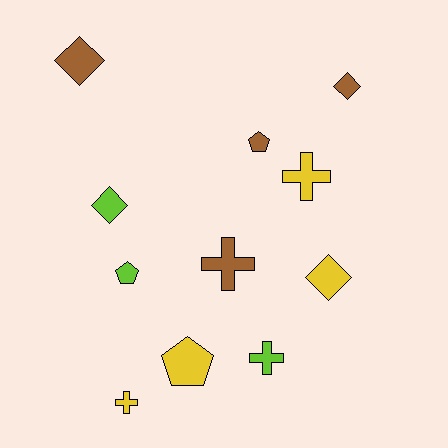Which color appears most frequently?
Yellow, with 4 objects.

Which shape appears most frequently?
Diamond, with 4 objects.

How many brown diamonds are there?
There are 2 brown diamonds.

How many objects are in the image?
There are 11 objects.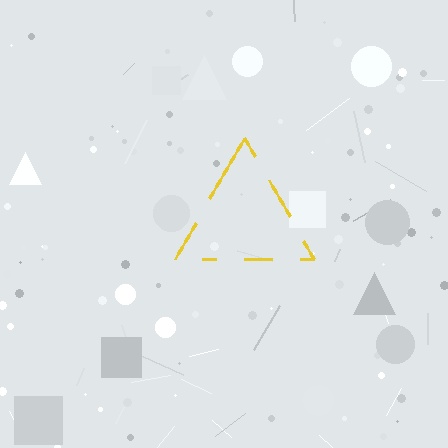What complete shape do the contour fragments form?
The contour fragments form a triangle.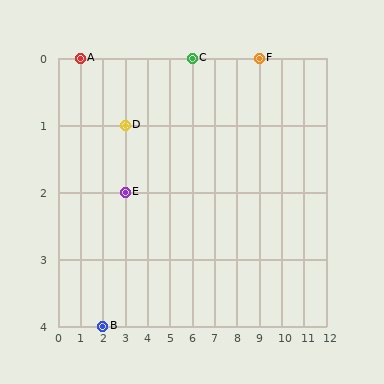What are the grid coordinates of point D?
Point D is at grid coordinates (3, 1).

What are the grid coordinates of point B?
Point B is at grid coordinates (2, 4).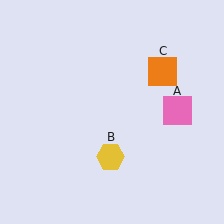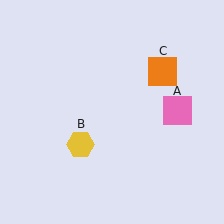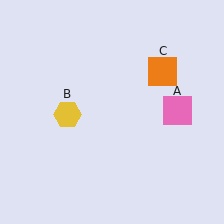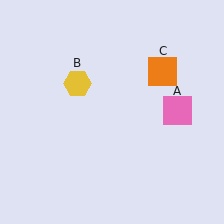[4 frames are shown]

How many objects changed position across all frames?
1 object changed position: yellow hexagon (object B).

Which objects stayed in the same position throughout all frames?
Pink square (object A) and orange square (object C) remained stationary.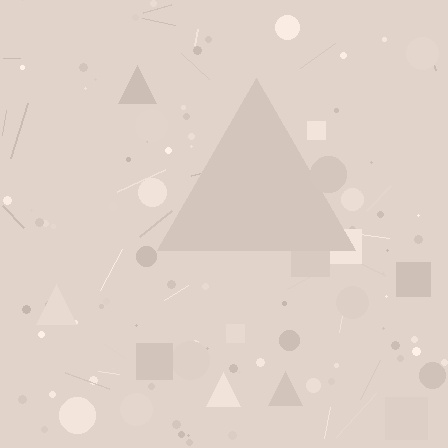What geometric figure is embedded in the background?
A triangle is embedded in the background.